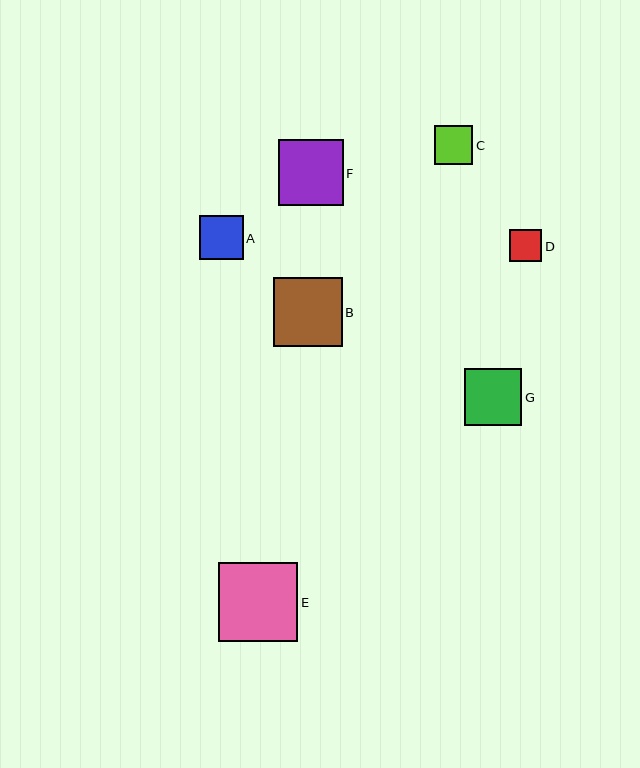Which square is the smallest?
Square D is the smallest with a size of approximately 32 pixels.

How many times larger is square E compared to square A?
Square E is approximately 1.8 times the size of square A.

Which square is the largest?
Square E is the largest with a size of approximately 79 pixels.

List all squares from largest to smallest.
From largest to smallest: E, B, F, G, A, C, D.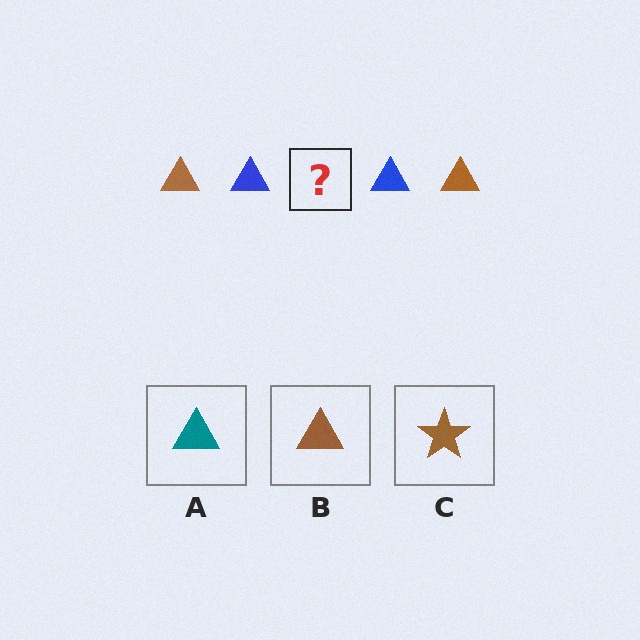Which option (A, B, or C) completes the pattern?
B.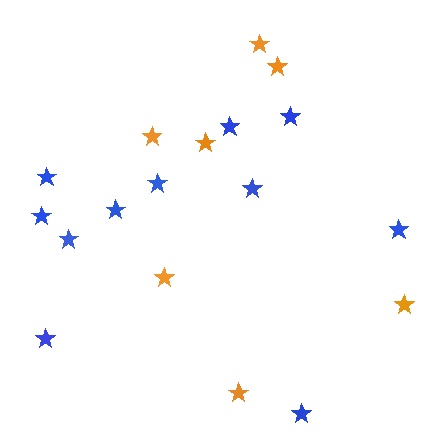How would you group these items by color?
There are 2 groups: one group of blue stars (11) and one group of orange stars (7).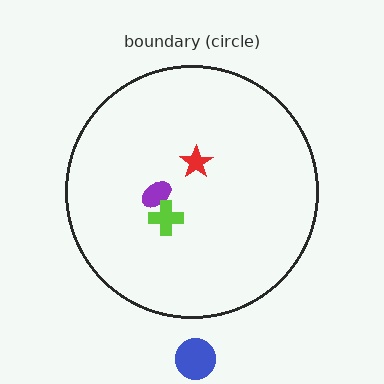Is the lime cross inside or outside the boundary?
Inside.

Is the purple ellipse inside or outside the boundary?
Inside.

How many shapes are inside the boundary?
3 inside, 1 outside.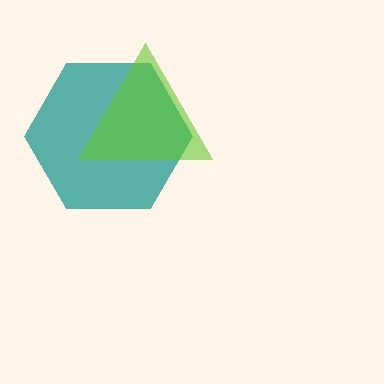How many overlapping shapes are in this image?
There are 2 overlapping shapes in the image.